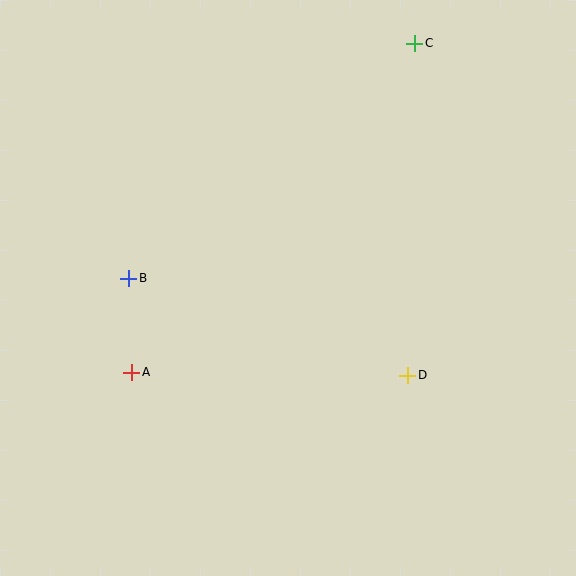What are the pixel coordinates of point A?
Point A is at (131, 372).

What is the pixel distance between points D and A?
The distance between D and A is 276 pixels.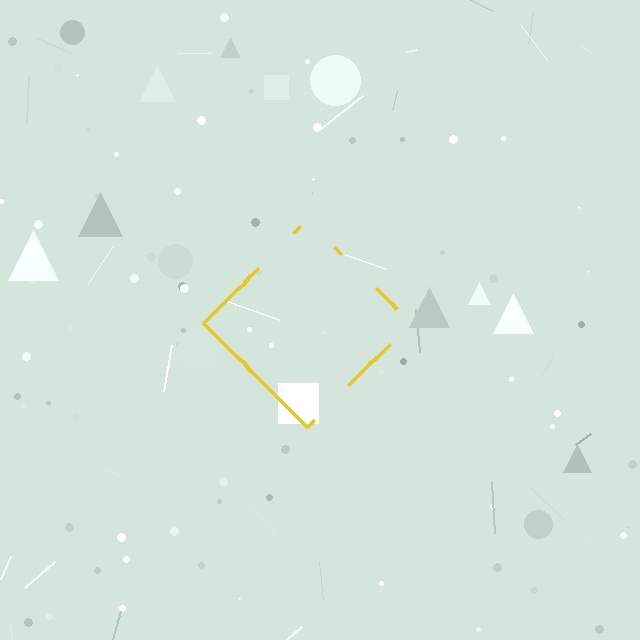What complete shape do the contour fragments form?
The contour fragments form a diamond.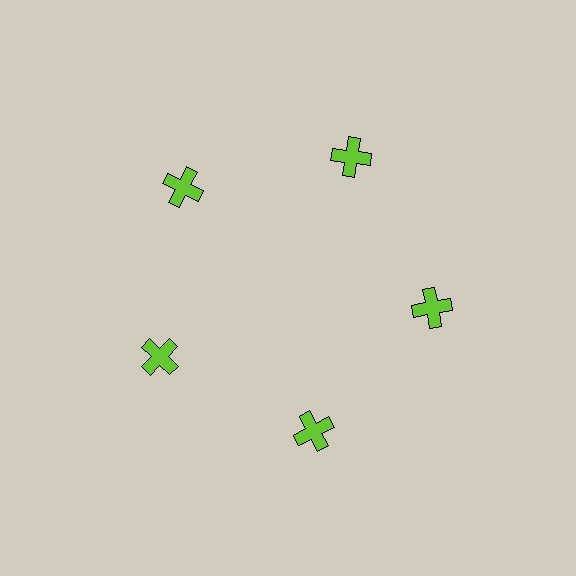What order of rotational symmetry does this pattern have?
This pattern has 5-fold rotational symmetry.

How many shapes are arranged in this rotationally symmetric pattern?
There are 5 shapes, arranged in 5 groups of 1.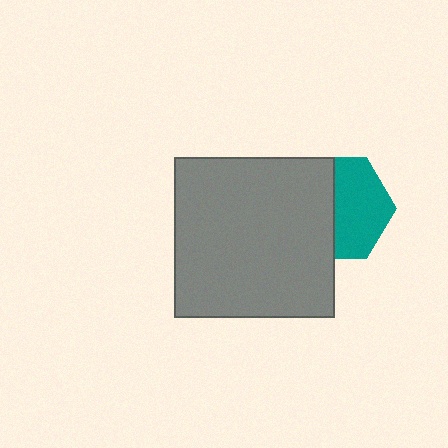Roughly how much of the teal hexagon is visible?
About half of it is visible (roughly 53%).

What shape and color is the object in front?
The object in front is a gray square.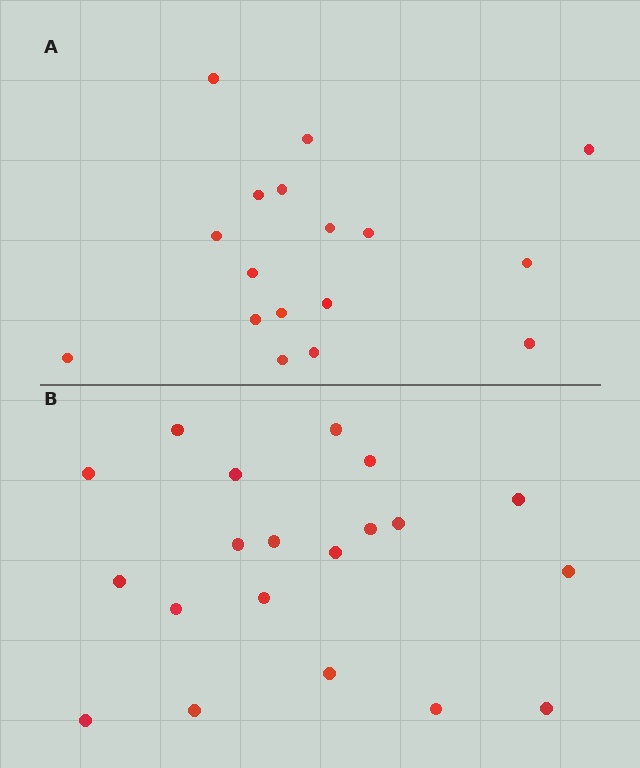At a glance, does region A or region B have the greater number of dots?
Region B (the bottom region) has more dots.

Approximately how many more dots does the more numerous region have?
Region B has just a few more — roughly 2 or 3 more dots than region A.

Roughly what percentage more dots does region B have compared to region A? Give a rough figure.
About 20% more.